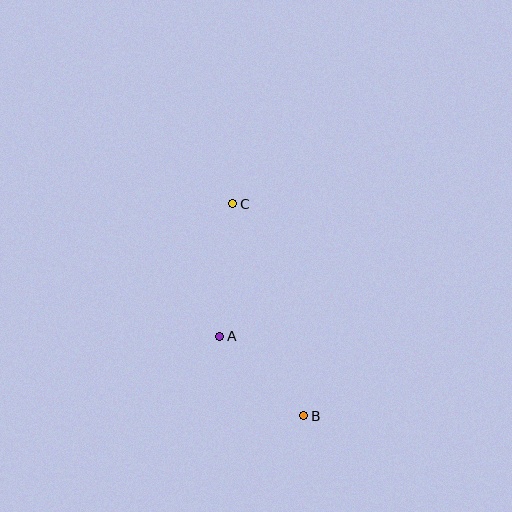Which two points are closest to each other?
Points A and B are closest to each other.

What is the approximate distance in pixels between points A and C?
The distance between A and C is approximately 133 pixels.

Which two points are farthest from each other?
Points B and C are farthest from each other.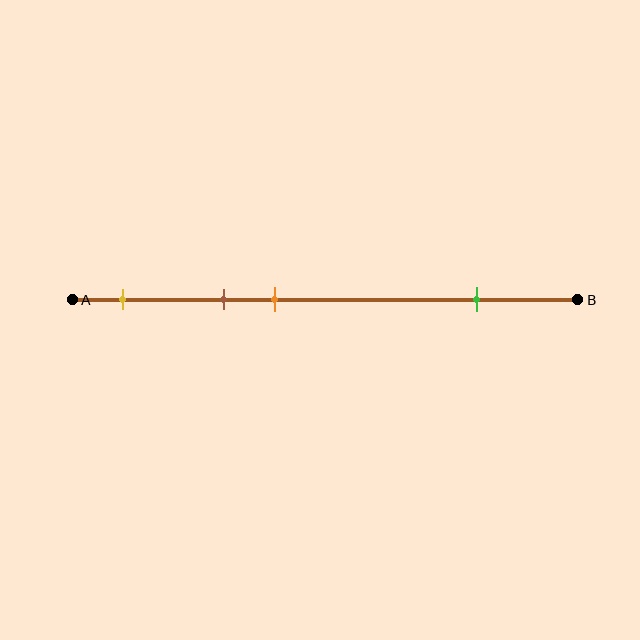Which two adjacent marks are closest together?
The brown and orange marks are the closest adjacent pair.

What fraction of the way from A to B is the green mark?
The green mark is approximately 80% (0.8) of the way from A to B.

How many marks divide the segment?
There are 4 marks dividing the segment.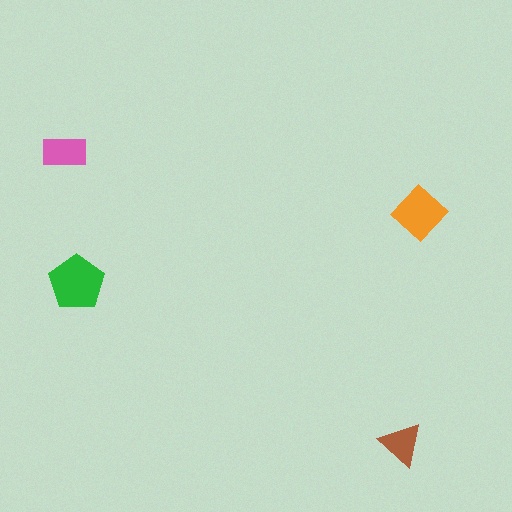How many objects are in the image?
There are 4 objects in the image.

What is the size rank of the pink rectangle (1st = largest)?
3rd.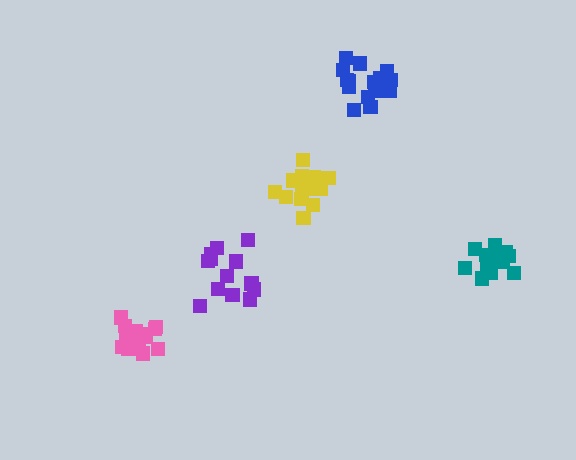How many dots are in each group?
Group 1: 15 dots, Group 2: 17 dots, Group 3: 13 dots, Group 4: 15 dots, Group 5: 17 dots (77 total).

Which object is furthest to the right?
The teal cluster is rightmost.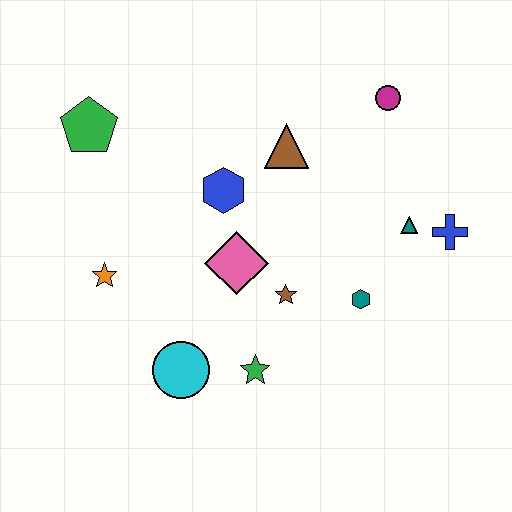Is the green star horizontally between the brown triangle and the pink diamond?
Yes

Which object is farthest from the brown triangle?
The cyan circle is farthest from the brown triangle.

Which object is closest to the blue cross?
The teal triangle is closest to the blue cross.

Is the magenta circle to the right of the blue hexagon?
Yes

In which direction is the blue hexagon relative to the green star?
The blue hexagon is above the green star.